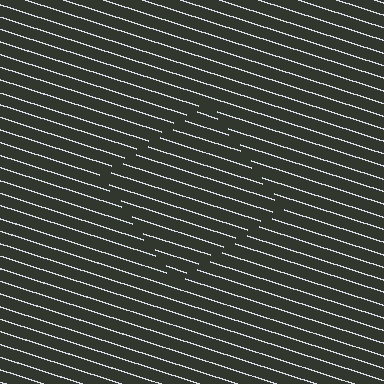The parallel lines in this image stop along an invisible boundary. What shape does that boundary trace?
An illusory square. The interior of the shape contains the same grating, shifted by half a period — the contour is defined by the phase discontinuity where line-ends from the inner and outer gratings abut.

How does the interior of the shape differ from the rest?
The interior of the shape contains the same grating, shifted by half a period — the contour is defined by the phase discontinuity where line-ends from the inner and outer gratings abut.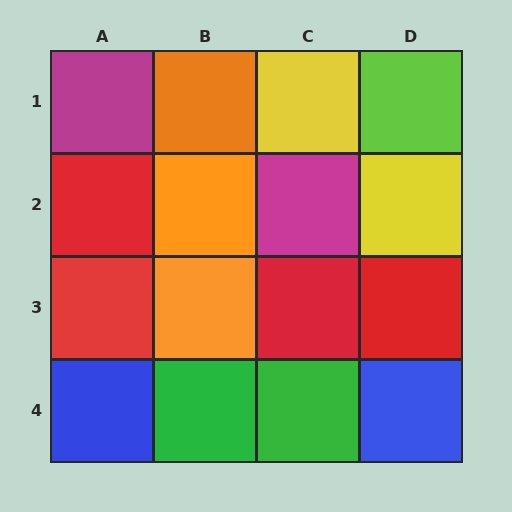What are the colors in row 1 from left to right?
Magenta, orange, yellow, lime.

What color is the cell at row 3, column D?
Red.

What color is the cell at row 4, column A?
Blue.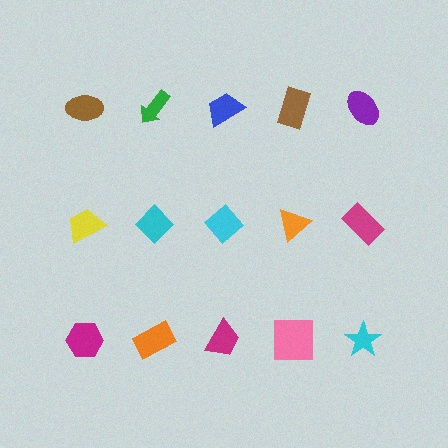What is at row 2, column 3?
A cyan diamond.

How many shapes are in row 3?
5 shapes.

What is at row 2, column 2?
A cyan diamond.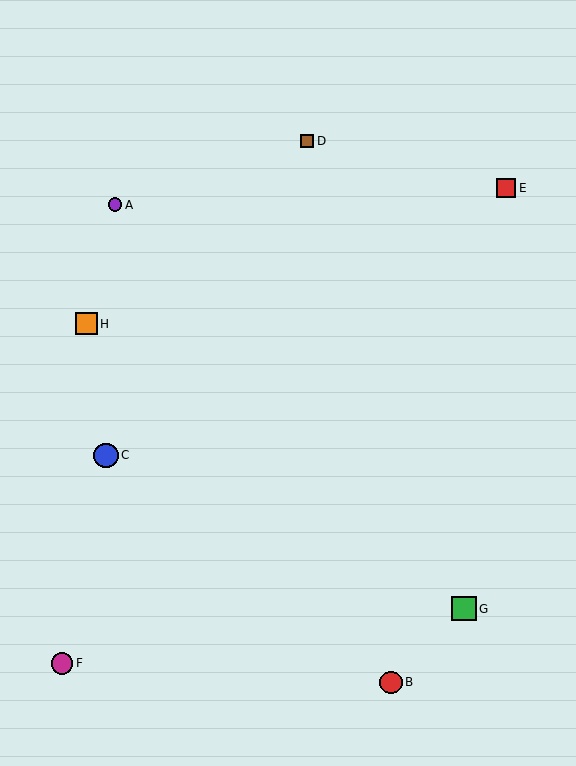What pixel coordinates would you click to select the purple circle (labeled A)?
Click at (115, 205) to select the purple circle A.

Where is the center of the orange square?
The center of the orange square is at (86, 324).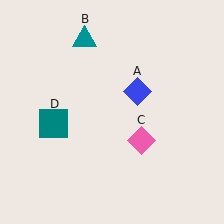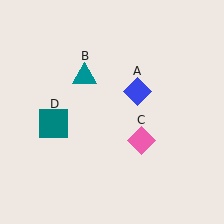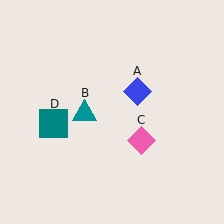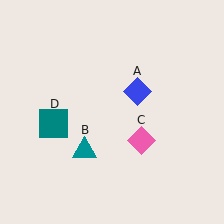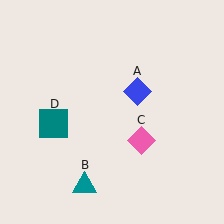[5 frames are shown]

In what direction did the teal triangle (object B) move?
The teal triangle (object B) moved down.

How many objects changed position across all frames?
1 object changed position: teal triangle (object B).